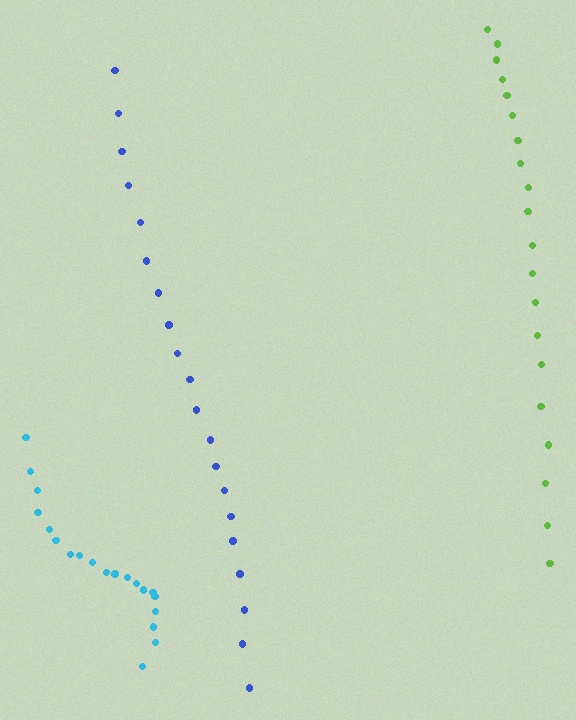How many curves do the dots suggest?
There are 3 distinct paths.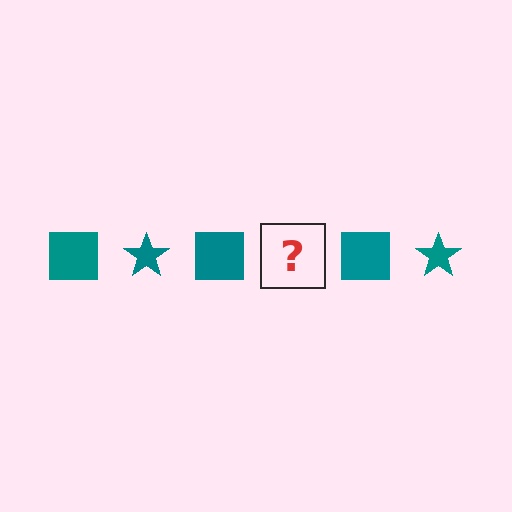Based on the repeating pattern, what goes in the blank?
The blank should be a teal star.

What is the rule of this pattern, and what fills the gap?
The rule is that the pattern cycles through square, star shapes in teal. The gap should be filled with a teal star.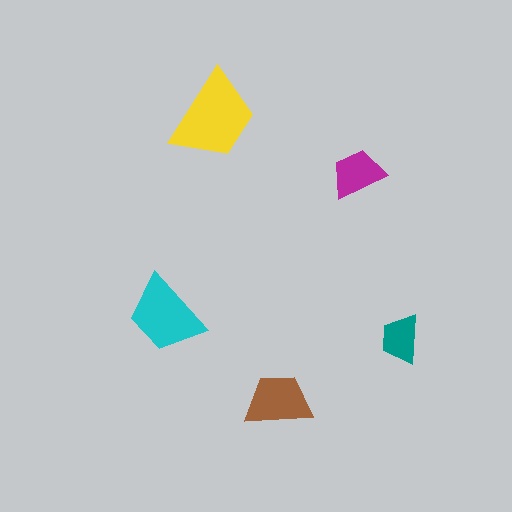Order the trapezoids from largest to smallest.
the yellow one, the cyan one, the brown one, the magenta one, the teal one.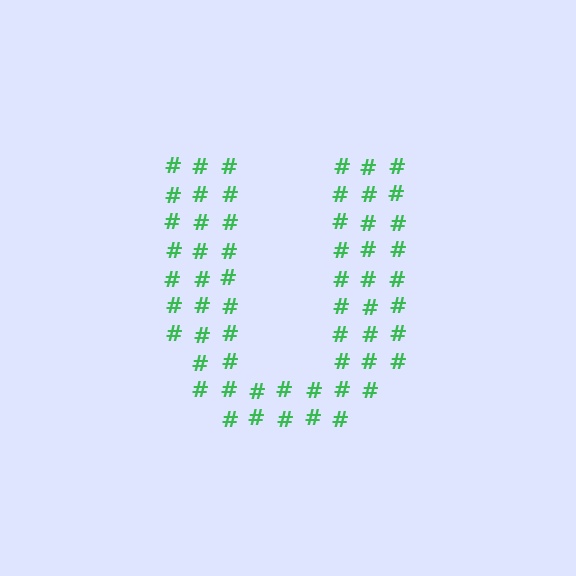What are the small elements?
The small elements are hash symbols.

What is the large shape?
The large shape is the letter U.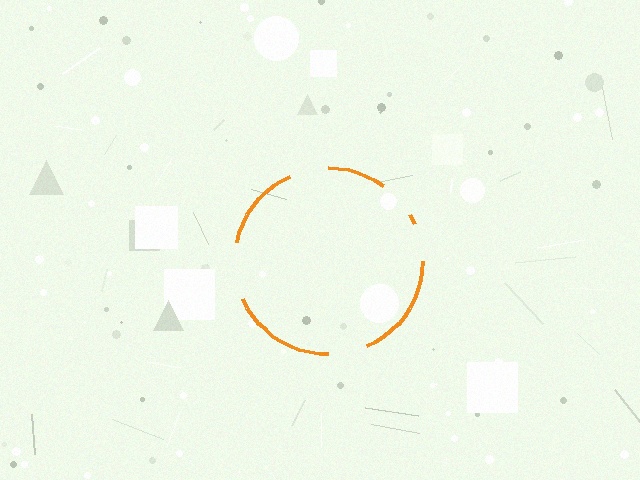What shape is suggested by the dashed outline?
The dashed outline suggests a circle.